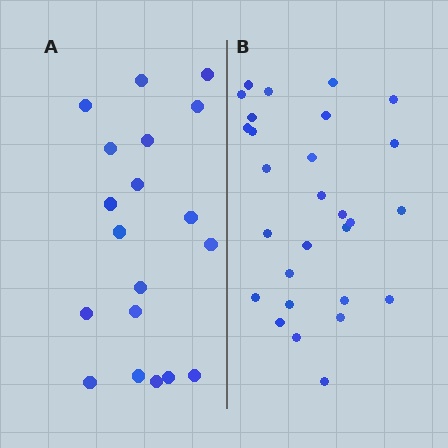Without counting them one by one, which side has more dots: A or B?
Region B (the right region) has more dots.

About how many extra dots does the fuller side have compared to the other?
Region B has roughly 8 or so more dots than region A.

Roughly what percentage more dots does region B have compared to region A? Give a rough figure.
About 45% more.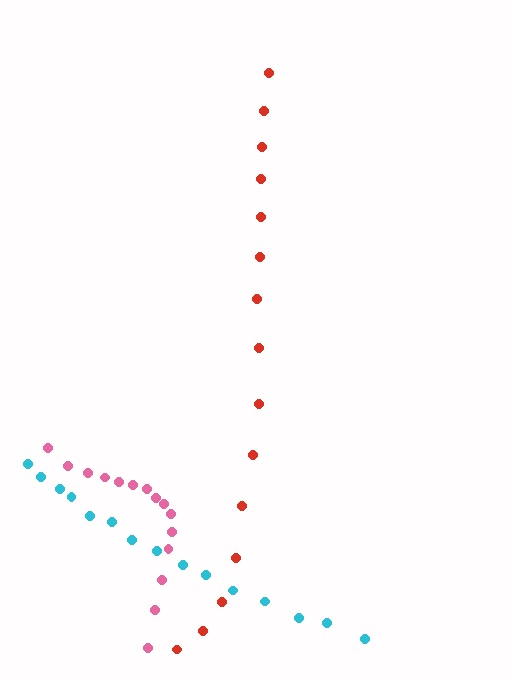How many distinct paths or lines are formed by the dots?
There are 3 distinct paths.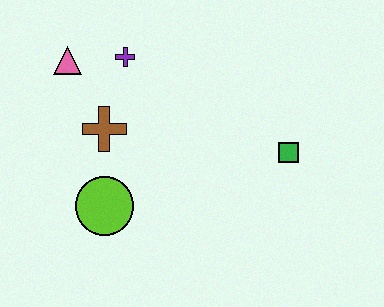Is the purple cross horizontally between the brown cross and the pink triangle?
No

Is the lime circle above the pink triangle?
No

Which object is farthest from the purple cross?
The green square is farthest from the purple cross.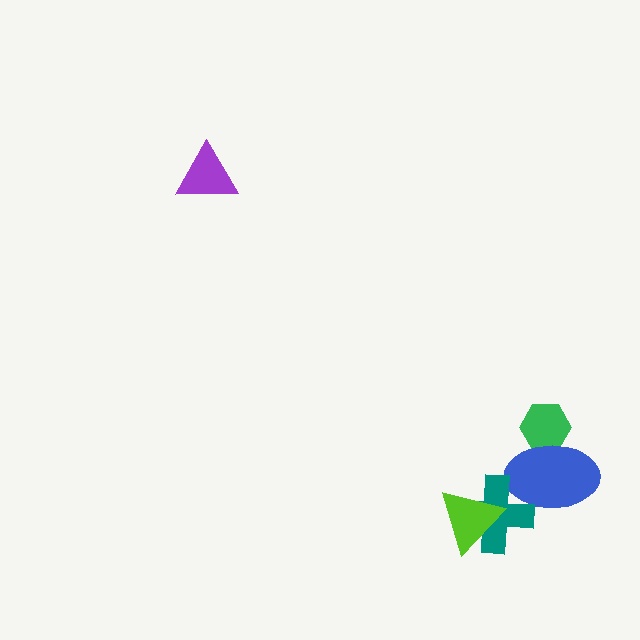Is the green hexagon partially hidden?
Yes, it is partially covered by another shape.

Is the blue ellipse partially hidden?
Yes, it is partially covered by another shape.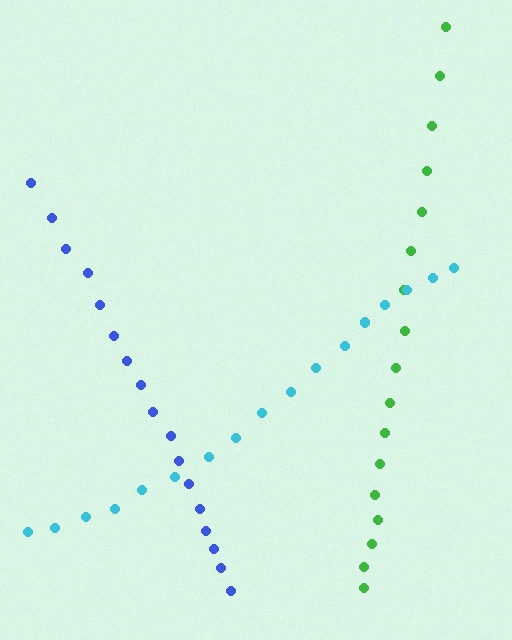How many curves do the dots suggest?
There are 3 distinct paths.